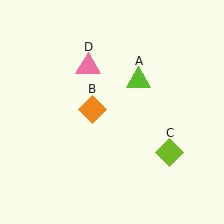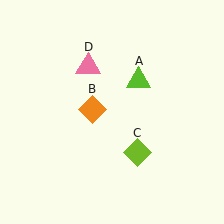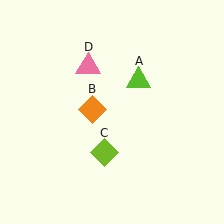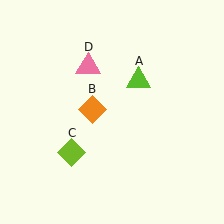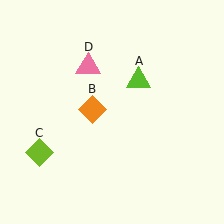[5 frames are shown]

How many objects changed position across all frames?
1 object changed position: lime diamond (object C).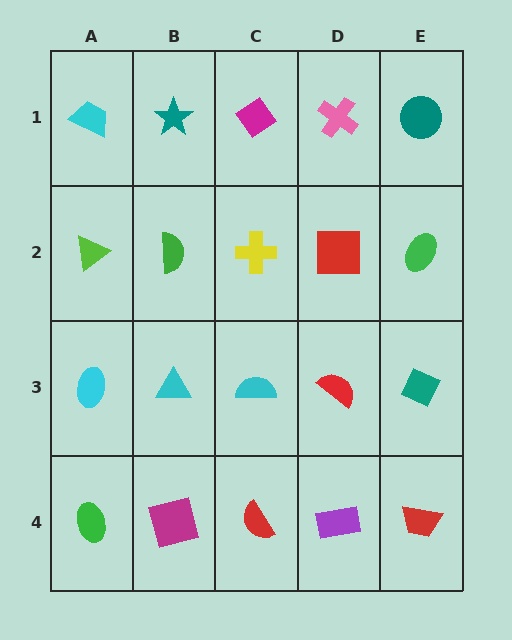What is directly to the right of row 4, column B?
A red semicircle.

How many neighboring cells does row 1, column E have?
2.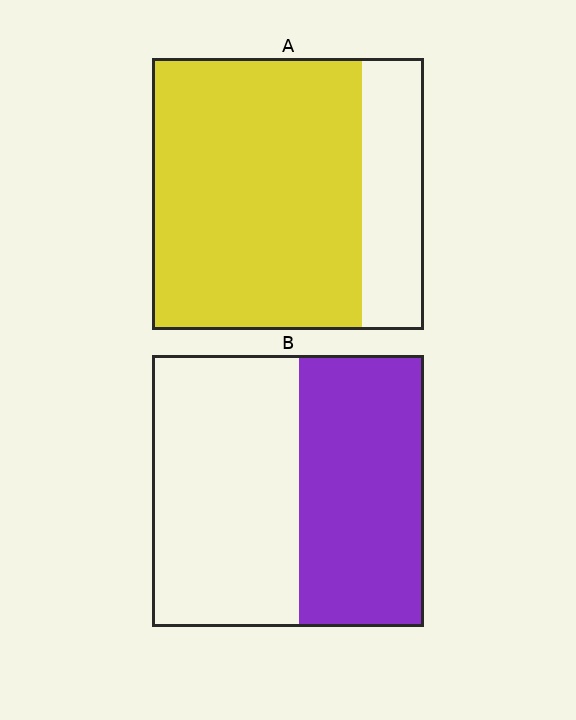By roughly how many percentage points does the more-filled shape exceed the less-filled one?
By roughly 30 percentage points (A over B).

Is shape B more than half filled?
No.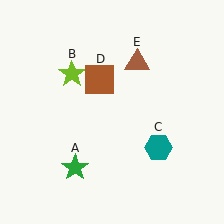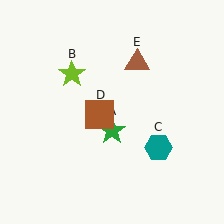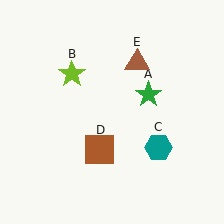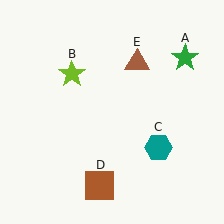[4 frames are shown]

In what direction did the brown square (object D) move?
The brown square (object D) moved down.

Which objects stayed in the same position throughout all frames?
Lime star (object B) and teal hexagon (object C) and brown triangle (object E) remained stationary.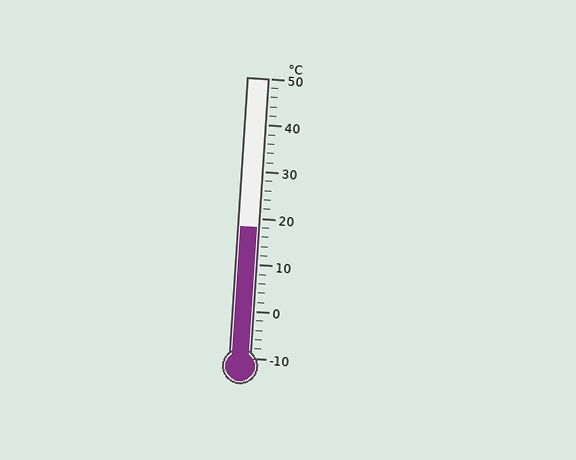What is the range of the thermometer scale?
The thermometer scale ranges from -10°C to 50°C.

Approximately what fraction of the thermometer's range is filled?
The thermometer is filled to approximately 45% of its range.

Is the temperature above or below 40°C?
The temperature is below 40°C.